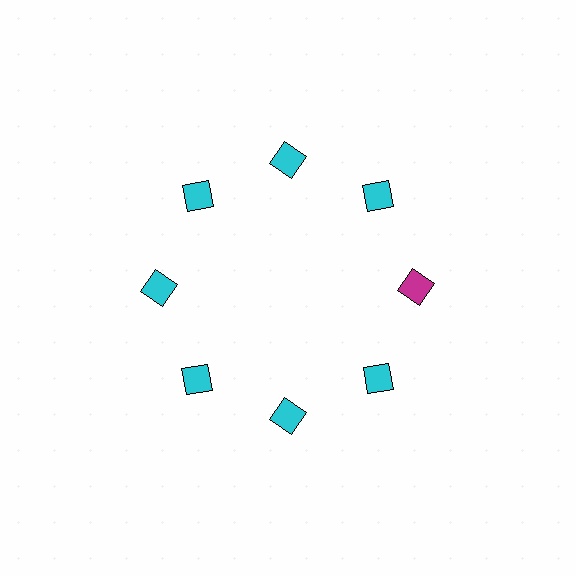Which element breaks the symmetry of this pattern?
The magenta diamond at roughly the 3 o'clock position breaks the symmetry. All other shapes are cyan diamonds.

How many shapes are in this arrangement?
There are 8 shapes arranged in a ring pattern.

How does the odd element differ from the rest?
It has a different color: magenta instead of cyan.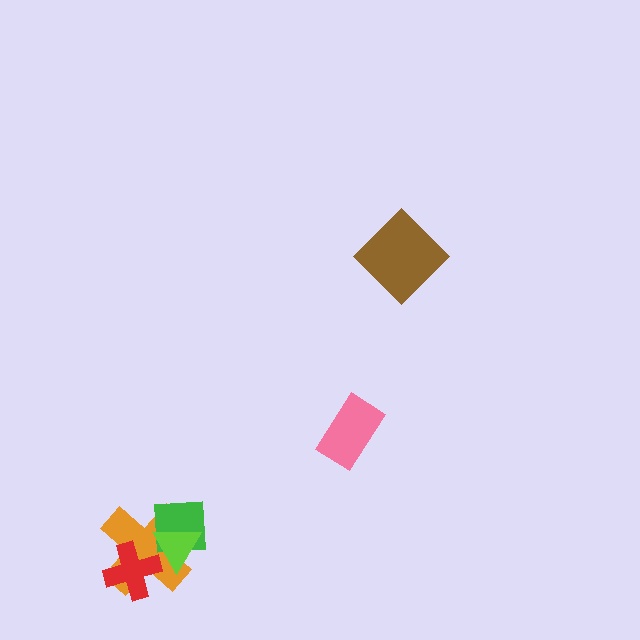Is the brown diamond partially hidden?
No, no other shape covers it.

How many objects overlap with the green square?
2 objects overlap with the green square.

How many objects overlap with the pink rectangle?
0 objects overlap with the pink rectangle.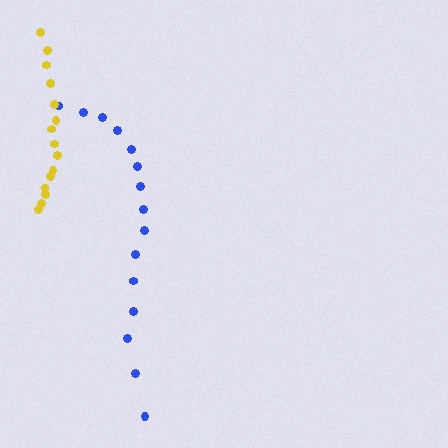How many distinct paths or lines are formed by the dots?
There are 2 distinct paths.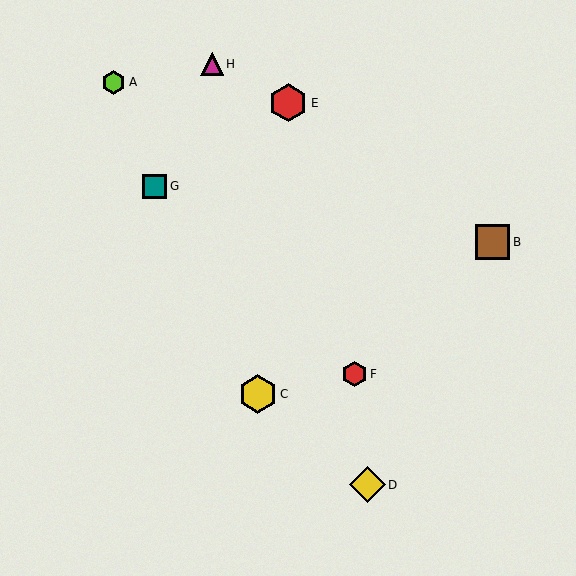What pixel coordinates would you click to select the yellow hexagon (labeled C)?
Click at (258, 394) to select the yellow hexagon C.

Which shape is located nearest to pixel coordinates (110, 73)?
The lime hexagon (labeled A) at (114, 82) is nearest to that location.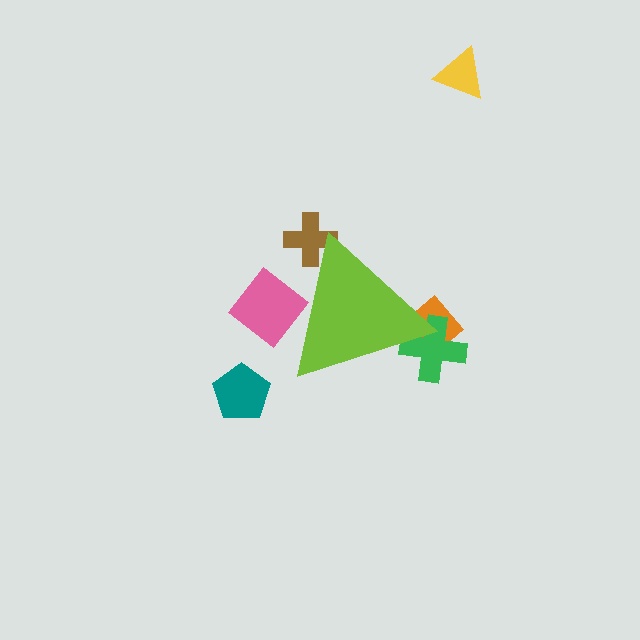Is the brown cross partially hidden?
Yes, the brown cross is partially hidden behind the lime triangle.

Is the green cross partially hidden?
Yes, the green cross is partially hidden behind the lime triangle.